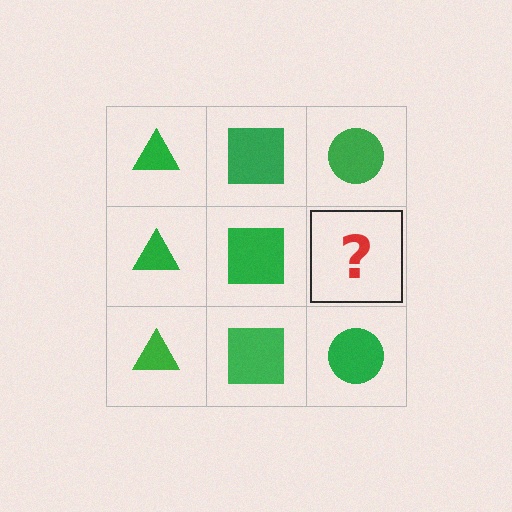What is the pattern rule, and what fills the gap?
The rule is that each column has a consistent shape. The gap should be filled with a green circle.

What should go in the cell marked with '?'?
The missing cell should contain a green circle.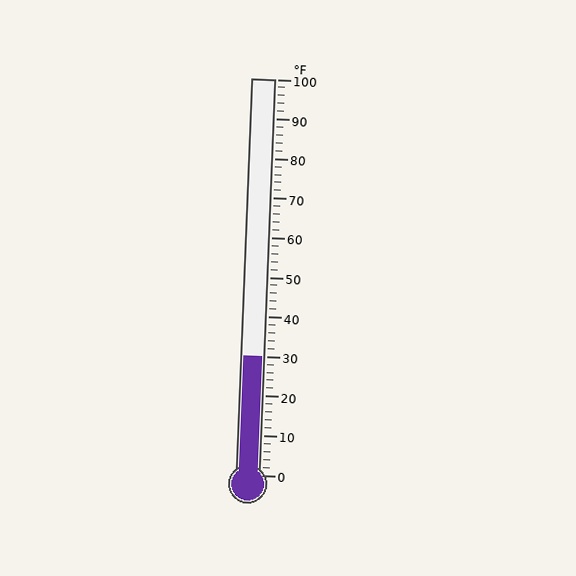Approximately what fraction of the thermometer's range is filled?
The thermometer is filled to approximately 30% of its range.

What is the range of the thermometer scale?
The thermometer scale ranges from 0°F to 100°F.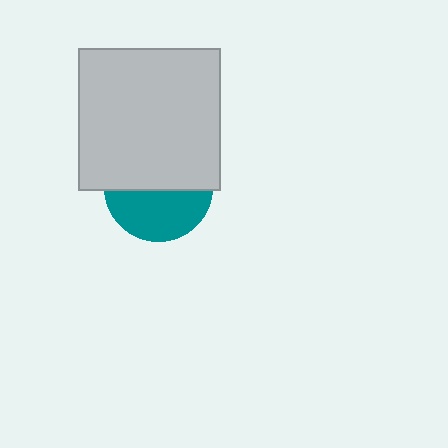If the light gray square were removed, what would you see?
You would see the complete teal circle.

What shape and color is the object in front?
The object in front is a light gray square.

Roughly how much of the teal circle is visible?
About half of it is visible (roughly 45%).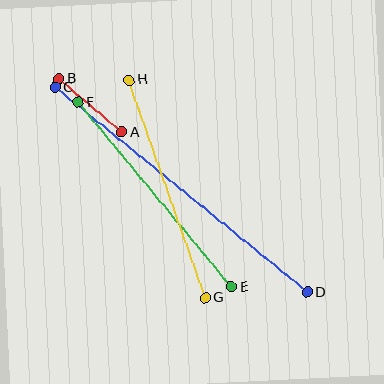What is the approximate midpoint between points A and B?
The midpoint is at approximately (90, 106) pixels.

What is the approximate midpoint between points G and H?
The midpoint is at approximately (167, 189) pixels.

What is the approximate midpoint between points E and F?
The midpoint is at approximately (155, 195) pixels.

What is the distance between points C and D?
The distance is approximately 325 pixels.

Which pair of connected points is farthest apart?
Points C and D are farthest apart.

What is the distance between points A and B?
The distance is approximately 82 pixels.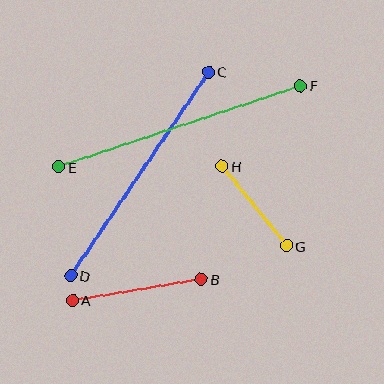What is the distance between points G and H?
The distance is approximately 102 pixels.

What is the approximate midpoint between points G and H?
The midpoint is at approximately (255, 206) pixels.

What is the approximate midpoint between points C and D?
The midpoint is at approximately (140, 174) pixels.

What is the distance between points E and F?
The distance is approximately 255 pixels.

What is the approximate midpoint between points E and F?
The midpoint is at approximately (180, 126) pixels.